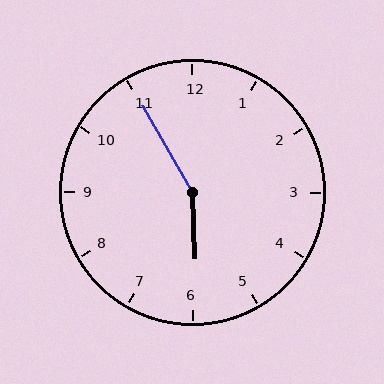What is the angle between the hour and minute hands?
Approximately 152 degrees.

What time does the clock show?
5:55.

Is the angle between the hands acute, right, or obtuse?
It is obtuse.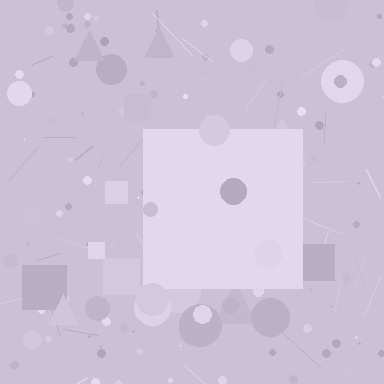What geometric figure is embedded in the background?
A square is embedded in the background.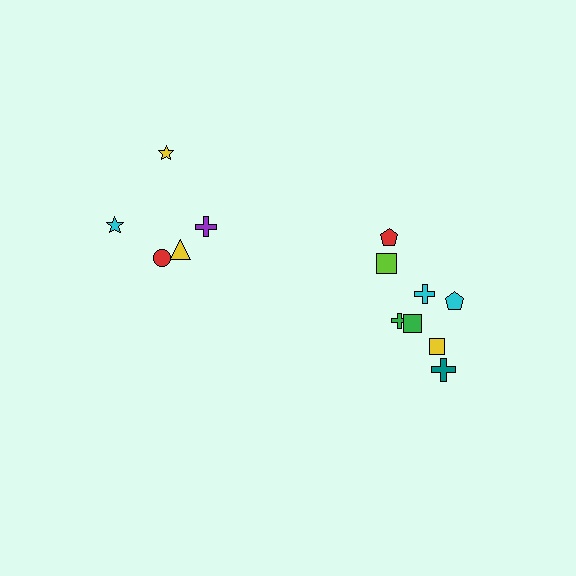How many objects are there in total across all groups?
There are 13 objects.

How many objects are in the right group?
There are 8 objects.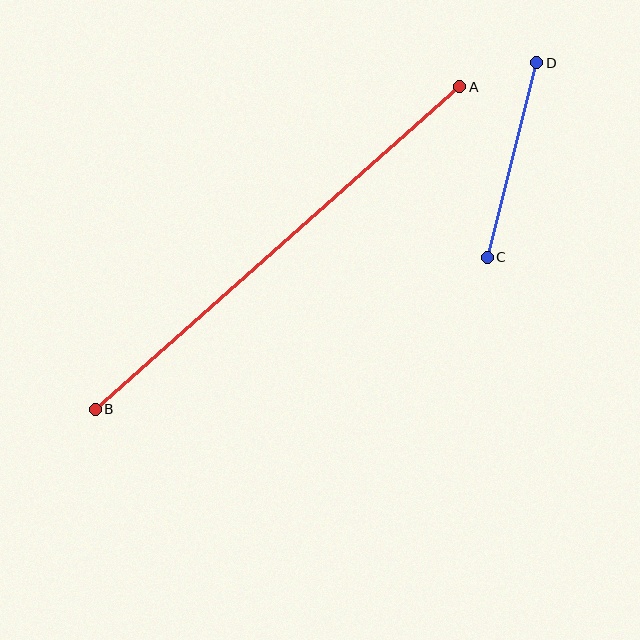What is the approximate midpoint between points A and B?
The midpoint is at approximately (277, 248) pixels.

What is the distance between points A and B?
The distance is approximately 487 pixels.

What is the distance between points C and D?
The distance is approximately 201 pixels.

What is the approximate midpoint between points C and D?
The midpoint is at approximately (512, 160) pixels.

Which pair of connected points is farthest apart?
Points A and B are farthest apart.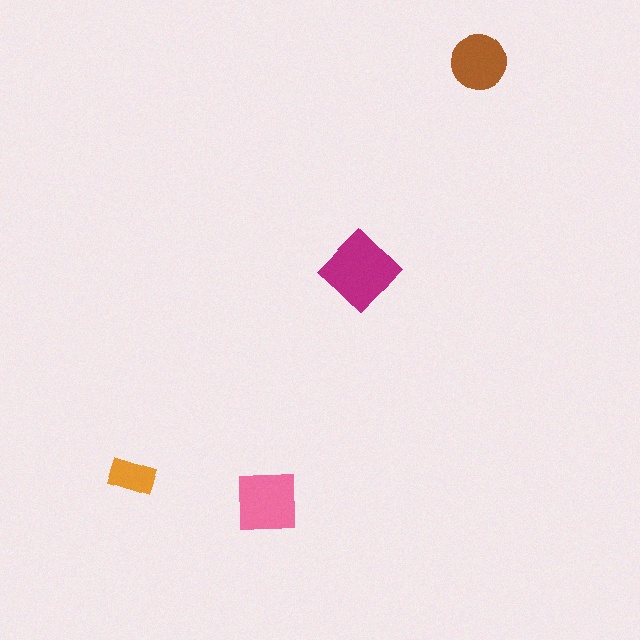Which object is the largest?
The magenta diamond.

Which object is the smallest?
The orange rectangle.